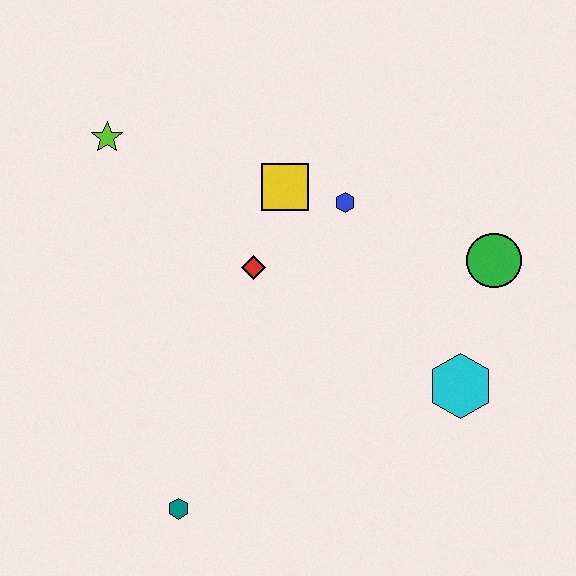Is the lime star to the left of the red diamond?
Yes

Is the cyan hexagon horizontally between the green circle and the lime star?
Yes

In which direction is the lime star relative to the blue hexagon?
The lime star is to the left of the blue hexagon.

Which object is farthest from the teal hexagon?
The green circle is farthest from the teal hexagon.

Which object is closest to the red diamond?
The yellow square is closest to the red diamond.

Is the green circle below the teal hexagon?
No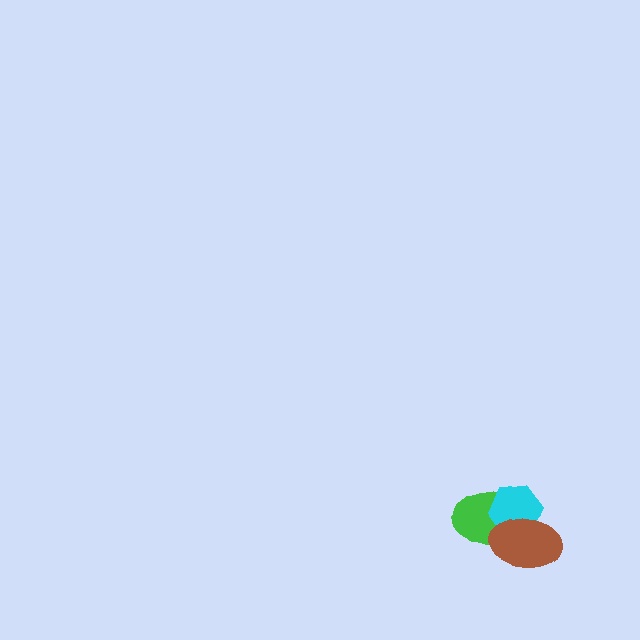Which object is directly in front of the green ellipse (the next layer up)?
The cyan hexagon is directly in front of the green ellipse.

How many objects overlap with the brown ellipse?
2 objects overlap with the brown ellipse.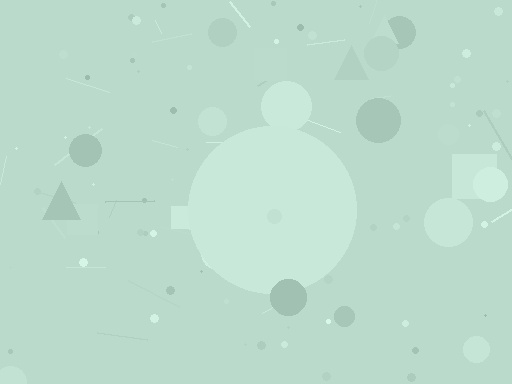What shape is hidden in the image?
A circle is hidden in the image.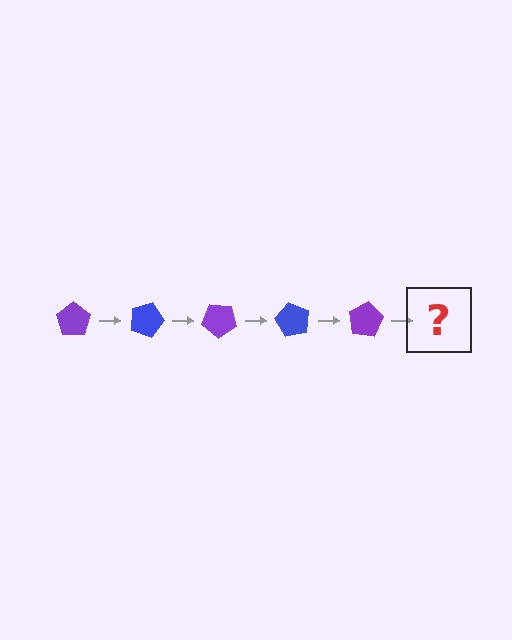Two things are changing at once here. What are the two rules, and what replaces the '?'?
The two rules are that it rotates 20 degrees each step and the color cycles through purple and blue. The '?' should be a blue pentagon, rotated 100 degrees from the start.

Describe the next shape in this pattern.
It should be a blue pentagon, rotated 100 degrees from the start.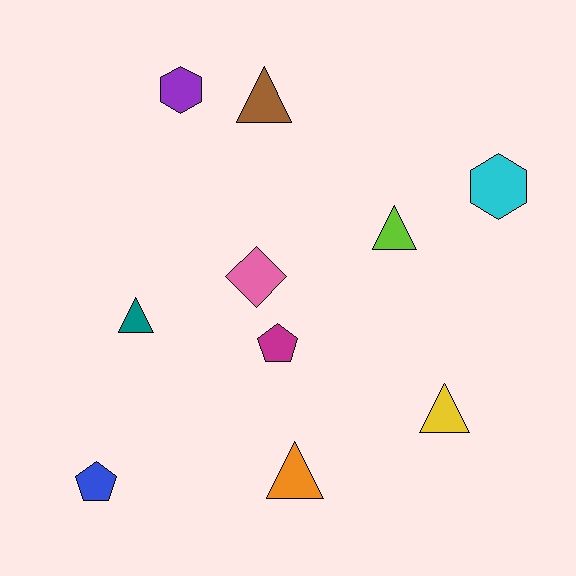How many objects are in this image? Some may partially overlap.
There are 10 objects.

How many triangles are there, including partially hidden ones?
There are 5 triangles.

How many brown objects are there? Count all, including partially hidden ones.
There is 1 brown object.